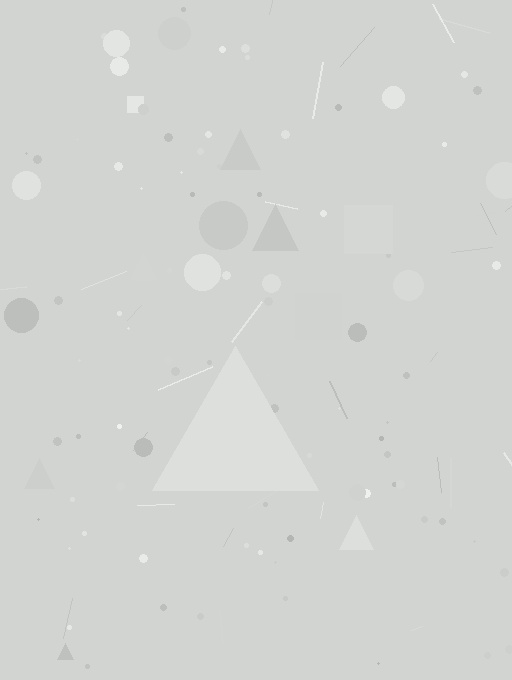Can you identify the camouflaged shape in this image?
The camouflaged shape is a triangle.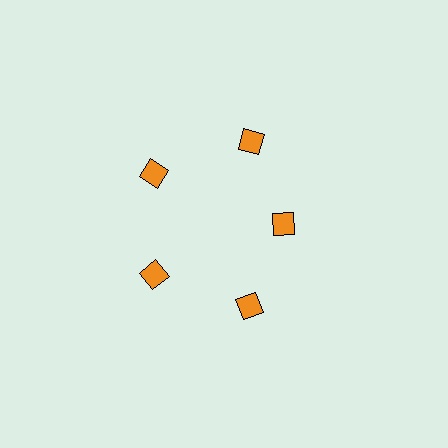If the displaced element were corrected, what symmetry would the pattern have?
It would have 5-fold rotational symmetry — the pattern would map onto itself every 72 degrees.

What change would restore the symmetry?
The symmetry would be restored by moving it outward, back onto the ring so that all 5 diamonds sit at equal angles and equal distance from the center.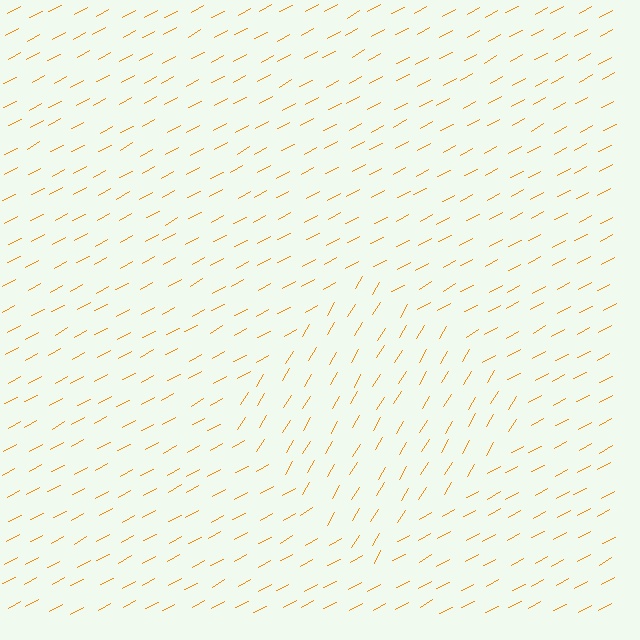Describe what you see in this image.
The image is filled with small orange line segments. A diamond region in the image has lines oriented differently from the surrounding lines, creating a visible texture boundary.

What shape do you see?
I see a diamond.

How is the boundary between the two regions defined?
The boundary is defined purely by a change in line orientation (approximately 31 degrees difference). All lines are the same color and thickness.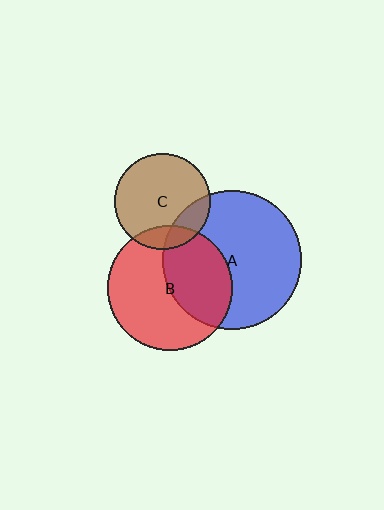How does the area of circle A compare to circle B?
Approximately 1.2 times.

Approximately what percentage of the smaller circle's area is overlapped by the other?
Approximately 40%.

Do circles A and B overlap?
Yes.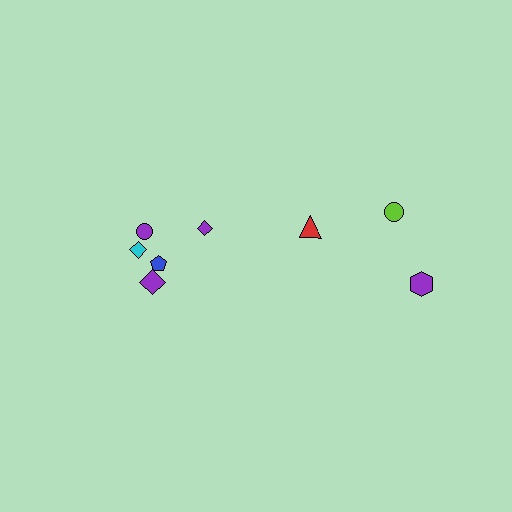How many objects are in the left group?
There are 5 objects.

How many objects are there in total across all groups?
There are 8 objects.